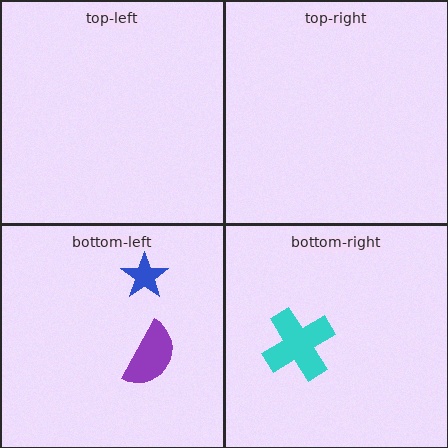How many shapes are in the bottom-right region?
1.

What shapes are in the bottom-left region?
The blue star, the purple semicircle.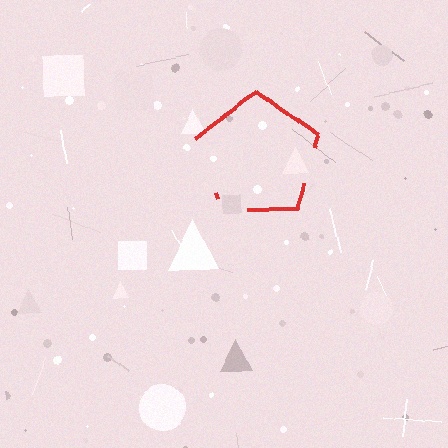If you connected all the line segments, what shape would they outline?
They would outline a pentagon.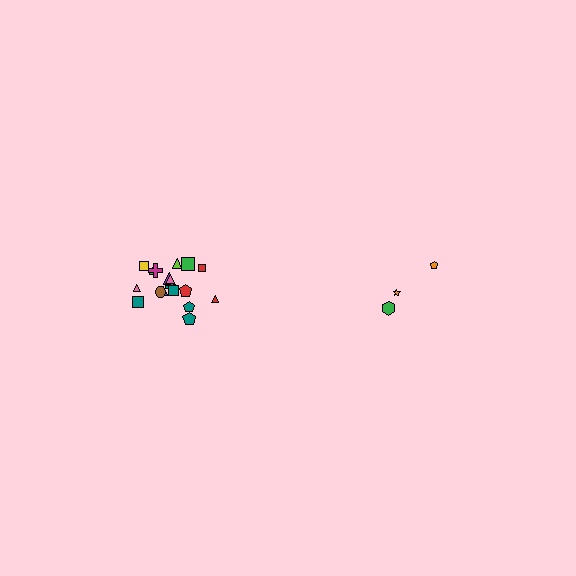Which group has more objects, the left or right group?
The left group.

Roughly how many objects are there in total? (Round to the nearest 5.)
Roughly 20 objects in total.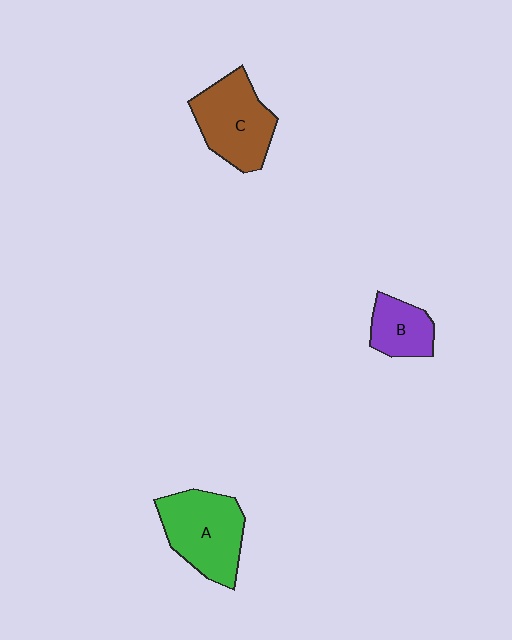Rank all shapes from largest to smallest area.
From largest to smallest: A (green), C (brown), B (purple).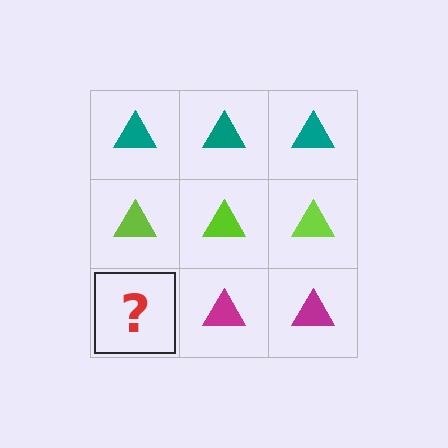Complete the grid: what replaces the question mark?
The question mark should be replaced with a magenta triangle.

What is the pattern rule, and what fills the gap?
The rule is that each row has a consistent color. The gap should be filled with a magenta triangle.